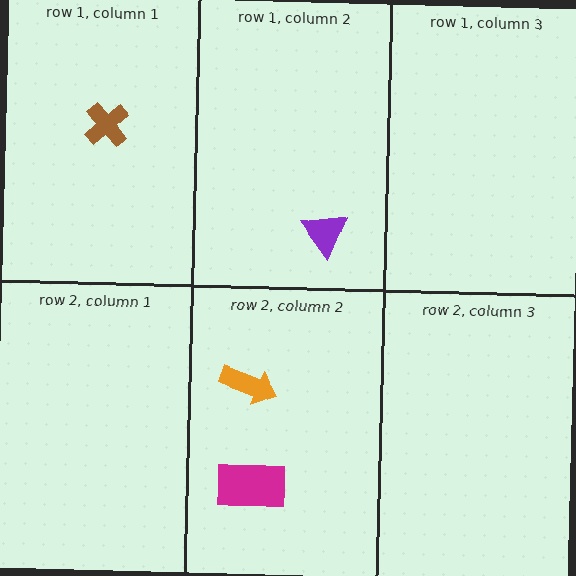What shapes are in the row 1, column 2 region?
The purple triangle.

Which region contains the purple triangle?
The row 1, column 2 region.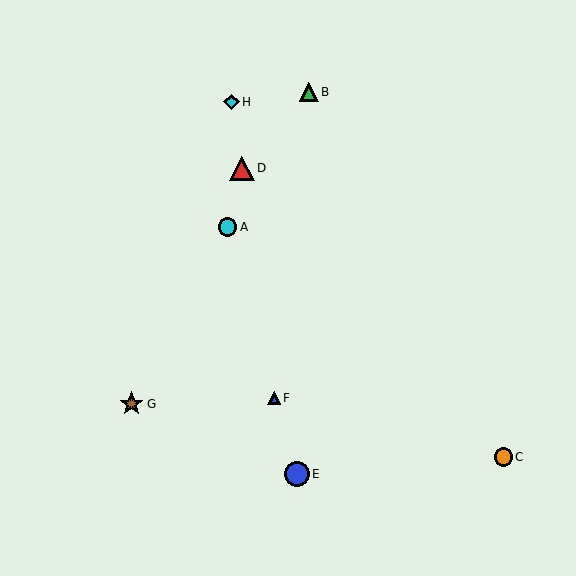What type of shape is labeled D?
Shape D is a red triangle.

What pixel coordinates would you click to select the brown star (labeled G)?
Click at (132, 404) to select the brown star G.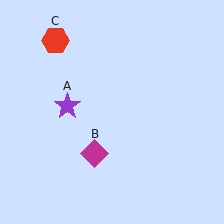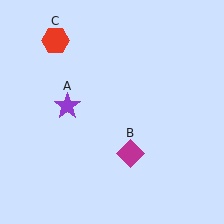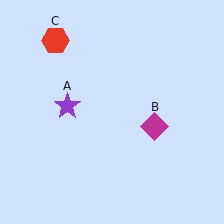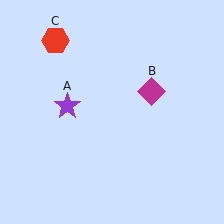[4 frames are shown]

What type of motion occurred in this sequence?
The magenta diamond (object B) rotated counterclockwise around the center of the scene.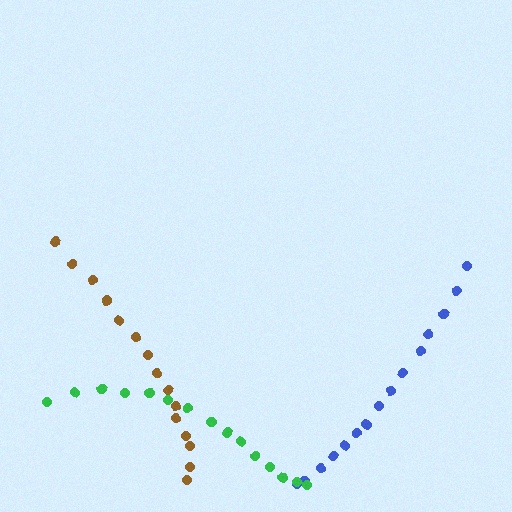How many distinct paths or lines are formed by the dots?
There are 3 distinct paths.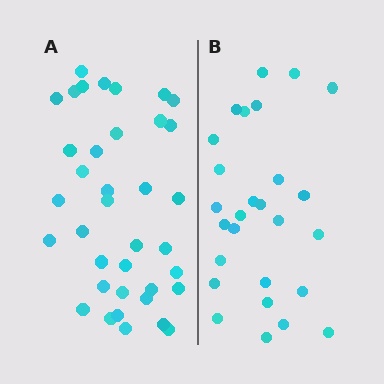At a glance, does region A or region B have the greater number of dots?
Region A (the left region) has more dots.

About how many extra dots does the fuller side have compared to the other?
Region A has roughly 10 or so more dots than region B.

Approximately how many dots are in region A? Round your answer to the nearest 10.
About 40 dots. (The exact count is 37, which rounds to 40.)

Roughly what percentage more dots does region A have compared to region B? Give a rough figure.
About 35% more.